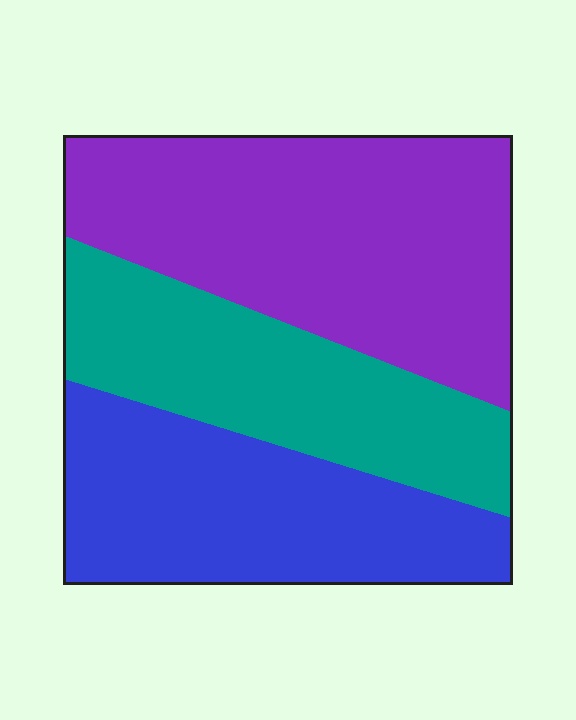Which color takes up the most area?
Purple, at roughly 40%.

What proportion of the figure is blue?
Blue takes up about one third (1/3) of the figure.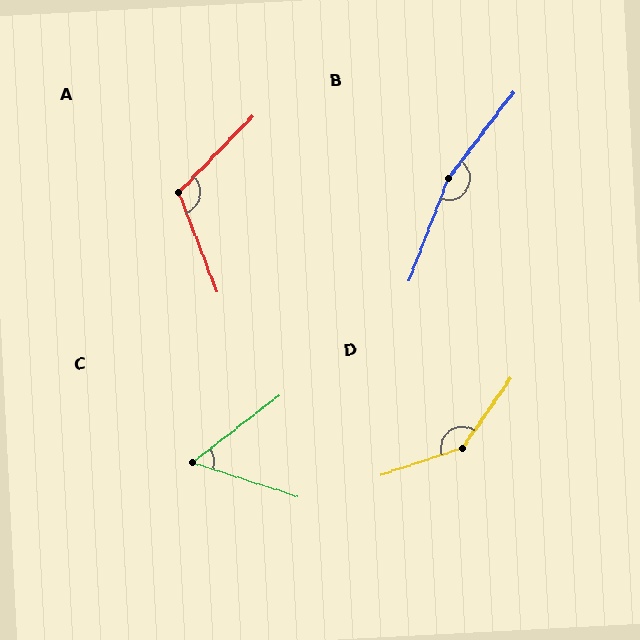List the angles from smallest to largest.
C (55°), A (115°), D (143°), B (164°).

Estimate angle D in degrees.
Approximately 143 degrees.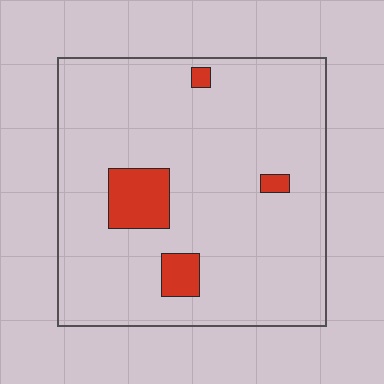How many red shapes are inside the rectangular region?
4.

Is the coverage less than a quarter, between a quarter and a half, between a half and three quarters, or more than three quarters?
Less than a quarter.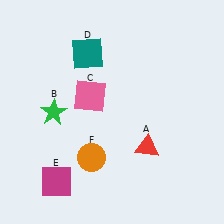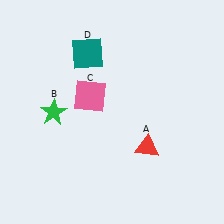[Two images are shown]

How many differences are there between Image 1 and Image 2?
There are 2 differences between the two images.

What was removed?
The magenta square (E), the orange circle (F) were removed in Image 2.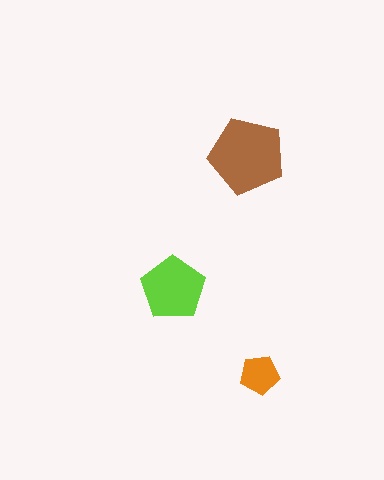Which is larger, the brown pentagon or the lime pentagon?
The brown one.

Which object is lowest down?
The orange pentagon is bottommost.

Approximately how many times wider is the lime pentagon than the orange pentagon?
About 1.5 times wider.